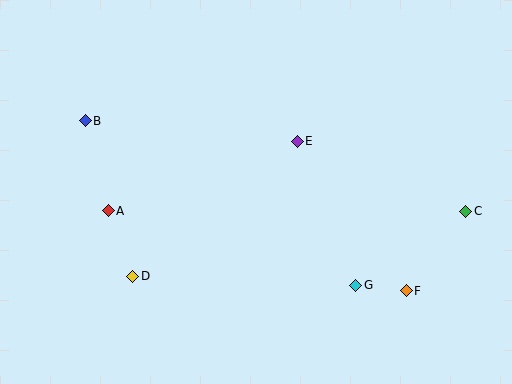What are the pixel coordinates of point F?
Point F is at (406, 291).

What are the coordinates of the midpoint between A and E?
The midpoint between A and E is at (203, 176).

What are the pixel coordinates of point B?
Point B is at (85, 121).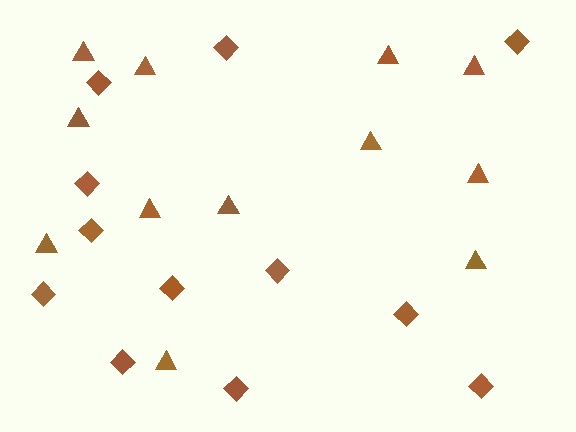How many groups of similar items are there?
There are 2 groups: one group of triangles (12) and one group of diamonds (12).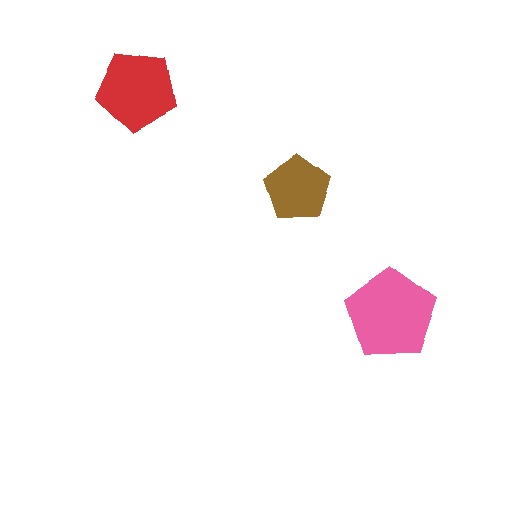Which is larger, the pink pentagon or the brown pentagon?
The pink one.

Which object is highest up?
The red pentagon is topmost.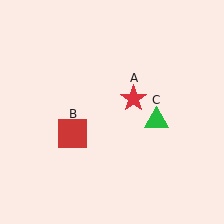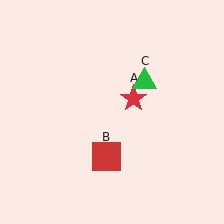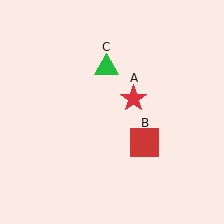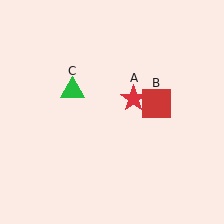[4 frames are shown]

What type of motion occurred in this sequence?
The red square (object B), green triangle (object C) rotated counterclockwise around the center of the scene.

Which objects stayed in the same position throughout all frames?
Red star (object A) remained stationary.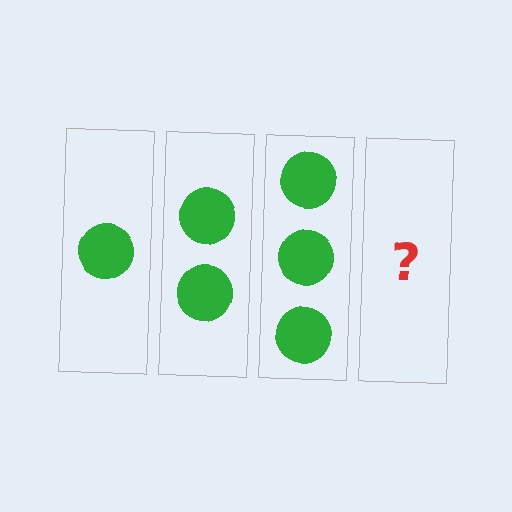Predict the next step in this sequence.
The next step is 4 circles.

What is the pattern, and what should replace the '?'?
The pattern is that each step adds one more circle. The '?' should be 4 circles.